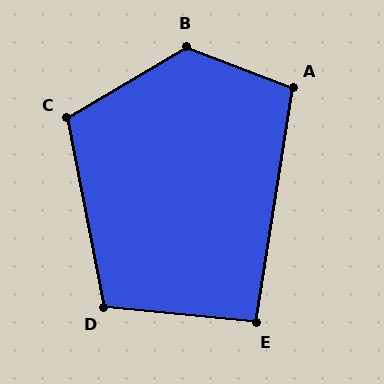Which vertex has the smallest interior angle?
E, at approximately 93 degrees.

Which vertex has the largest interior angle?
B, at approximately 128 degrees.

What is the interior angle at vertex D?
Approximately 106 degrees (obtuse).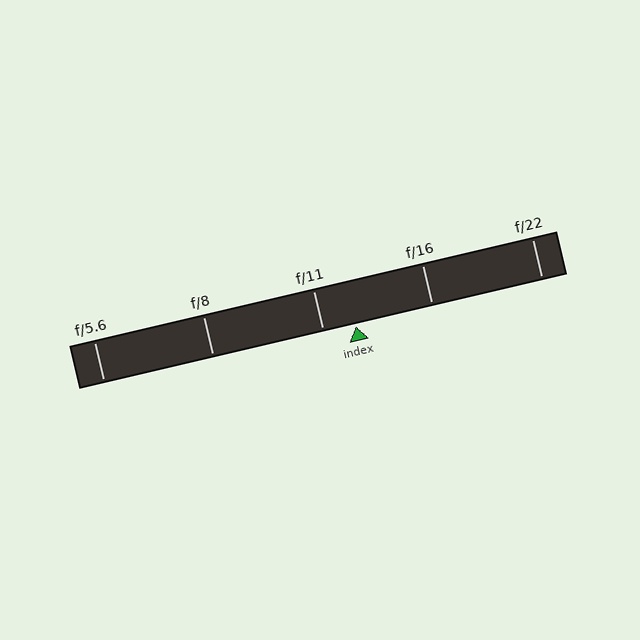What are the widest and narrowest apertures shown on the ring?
The widest aperture shown is f/5.6 and the narrowest is f/22.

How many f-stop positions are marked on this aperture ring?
There are 5 f-stop positions marked.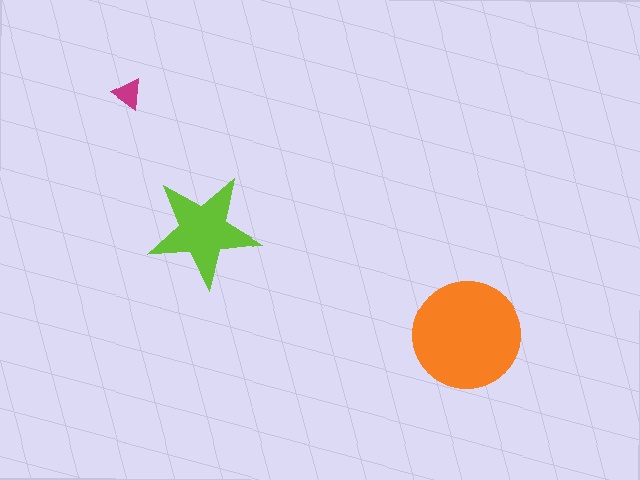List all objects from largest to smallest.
The orange circle, the lime star, the magenta triangle.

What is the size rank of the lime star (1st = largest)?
2nd.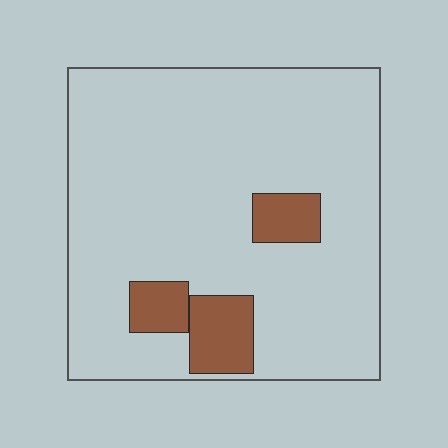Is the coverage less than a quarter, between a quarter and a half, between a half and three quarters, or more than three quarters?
Less than a quarter.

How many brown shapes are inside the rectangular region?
3.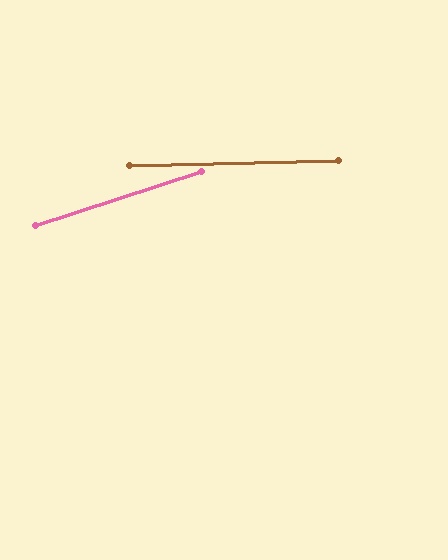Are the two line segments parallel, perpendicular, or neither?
Neither parallel nor perpendicular — they differ by about 17°.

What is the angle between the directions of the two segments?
Approximately 17 degrees.